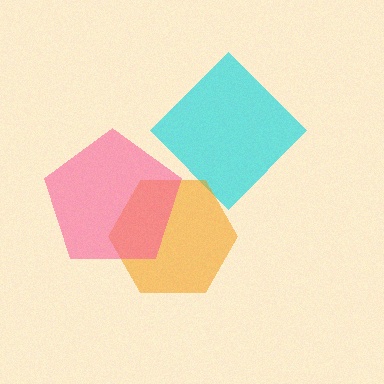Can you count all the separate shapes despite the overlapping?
Yes, there are 3 separate shapes.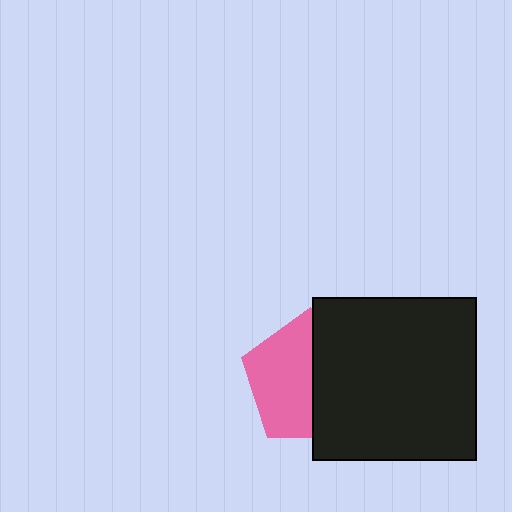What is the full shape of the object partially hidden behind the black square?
The partially hidden object is a pink pentagon.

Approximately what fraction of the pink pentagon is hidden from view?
Roughly 49% of the pink pentagon is hidden behind the black square.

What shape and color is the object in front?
The object in front is a black square.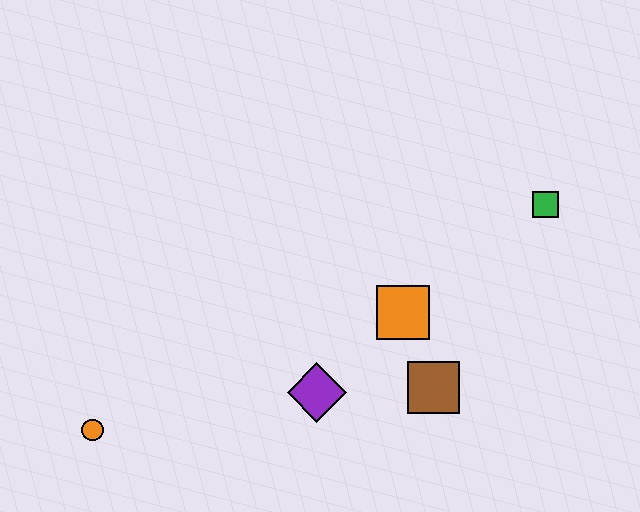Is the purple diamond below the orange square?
Yes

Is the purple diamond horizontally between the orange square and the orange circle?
Yes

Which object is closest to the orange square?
The brown square is closest to the orange square.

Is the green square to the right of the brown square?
Yes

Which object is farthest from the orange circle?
The green square is farthest from the orange circle.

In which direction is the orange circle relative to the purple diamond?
The orange circle is to the left of the purple diamond.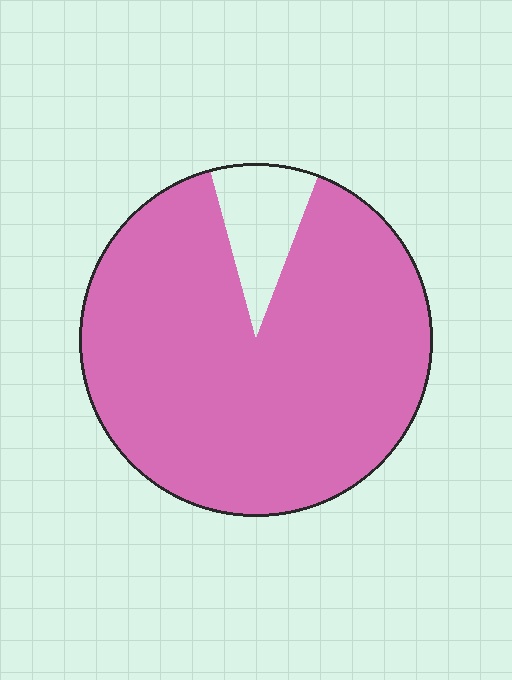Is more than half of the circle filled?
Yes.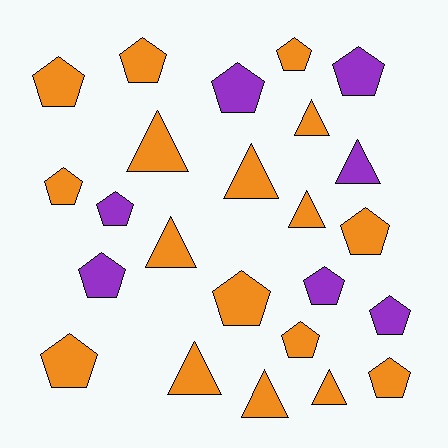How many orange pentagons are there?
There are 9 orange pentagons.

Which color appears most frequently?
Orange, with 17 objects.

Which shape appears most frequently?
Pentagon, with 15 objects.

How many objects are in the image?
There are 24 objects.